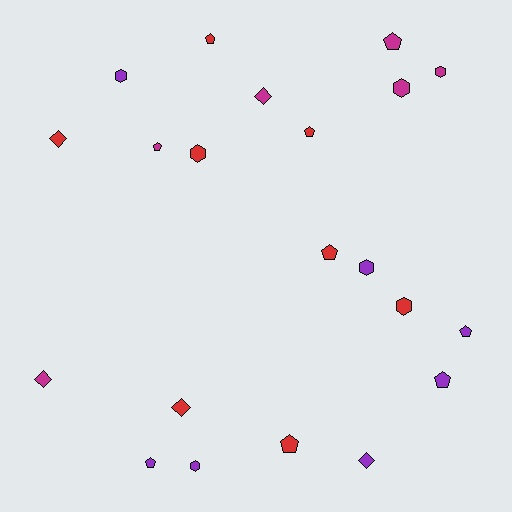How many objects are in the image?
There are 21 objects.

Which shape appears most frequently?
Pentagon, with 9 objects.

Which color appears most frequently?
Red, with 8 objects.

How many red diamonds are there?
There are 2 red diamonds.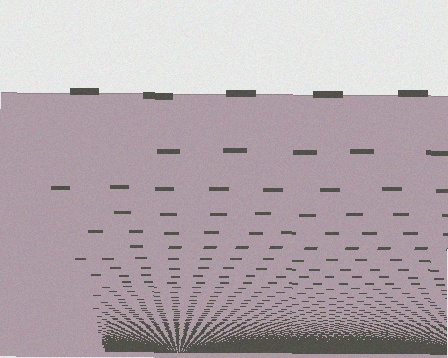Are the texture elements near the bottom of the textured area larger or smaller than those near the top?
Smaller. The gradient is inverted — elements near the bottom are smaller and denser.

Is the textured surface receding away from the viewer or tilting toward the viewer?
The surface appears to tilt toward the viewer. Texture elements get larger and sparser toward the top.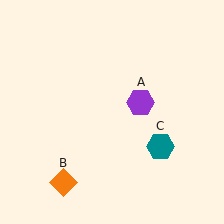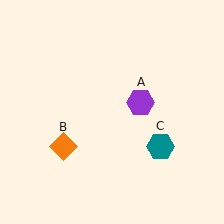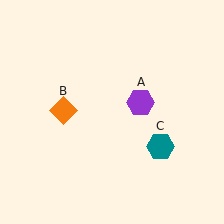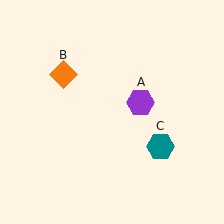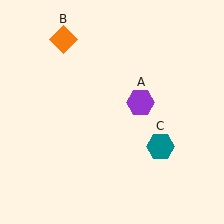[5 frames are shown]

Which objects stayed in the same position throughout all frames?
Purple hexagon (object A) and teal hexagon (object C) remained stationary.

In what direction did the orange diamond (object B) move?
The orange diamond (object B) moved up.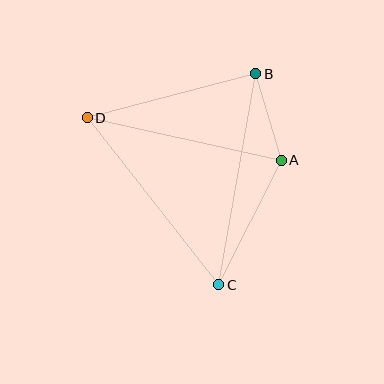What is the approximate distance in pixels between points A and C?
The distance between A and C is approximately 139 pixels.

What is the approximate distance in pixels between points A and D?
The distance between A and D is approximately 198 pixels.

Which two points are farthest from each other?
Points B and C are farthest from each other.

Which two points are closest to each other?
Points A and B are closest to each other.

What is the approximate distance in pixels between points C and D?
The distance between C and D is approximately 212 pixels.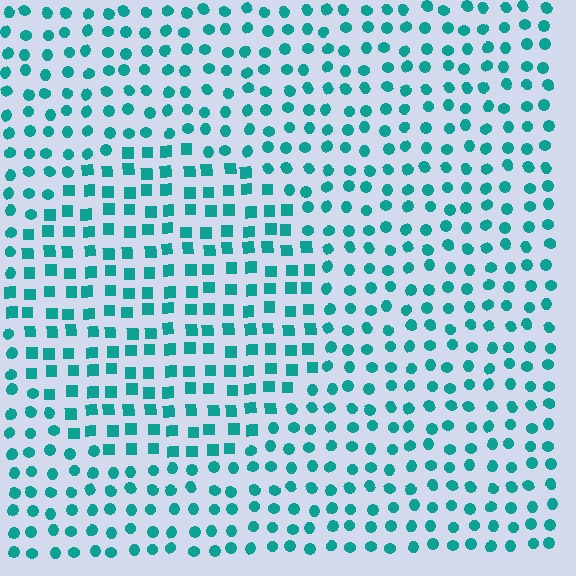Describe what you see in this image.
The image is filled with small teal elements arranged in a uniform grid. A circle-shaped region contains squares, while the surrounding area contains circles. The boundary is defined purely by the change in element shape.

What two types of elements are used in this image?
The image uses squares inside the circle region and circles outside it.